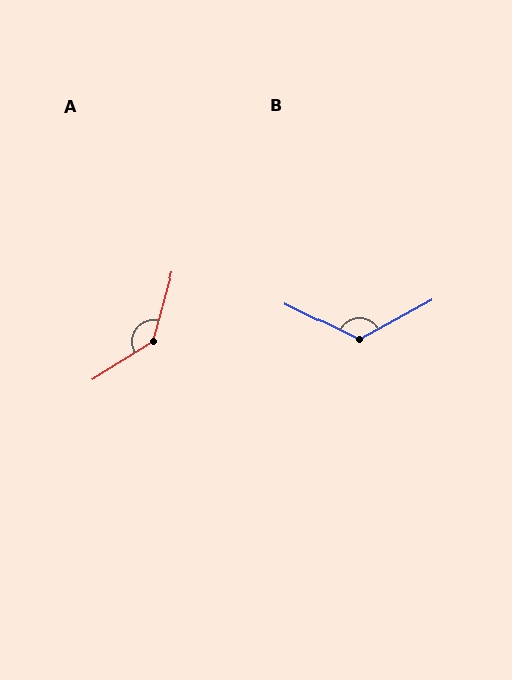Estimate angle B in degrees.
Approximately 125 degrees.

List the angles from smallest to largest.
B (125°), A (138°).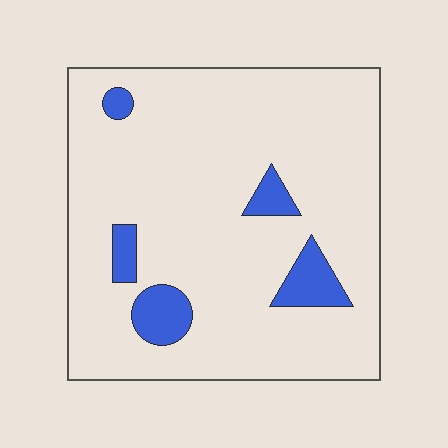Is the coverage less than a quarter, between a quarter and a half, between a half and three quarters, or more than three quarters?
Less than a quarter.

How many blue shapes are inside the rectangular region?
5.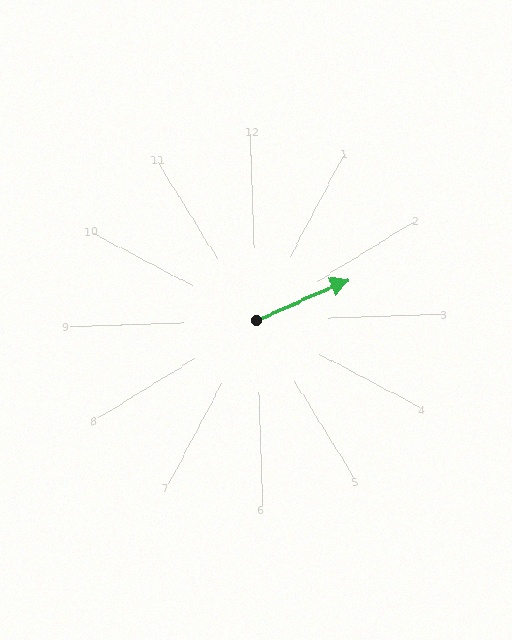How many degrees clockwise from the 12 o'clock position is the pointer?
Approximately 68 degrees.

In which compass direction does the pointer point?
East.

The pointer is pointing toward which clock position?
Roughly 2 o'clock.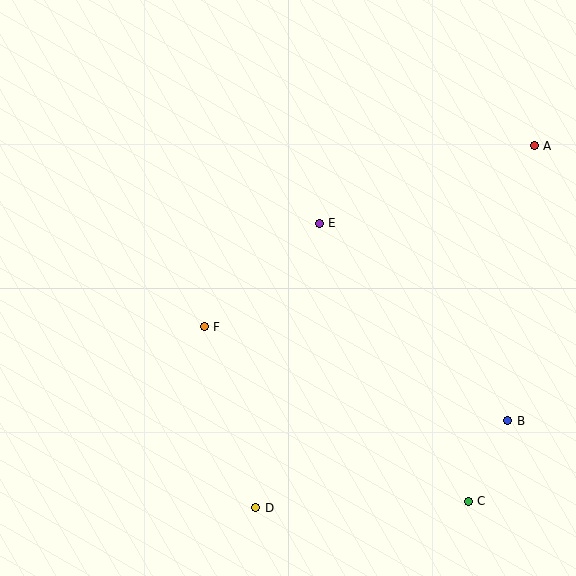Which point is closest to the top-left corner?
Point F is closest to the top-left corner.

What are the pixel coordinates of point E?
Point E is at (319, 223).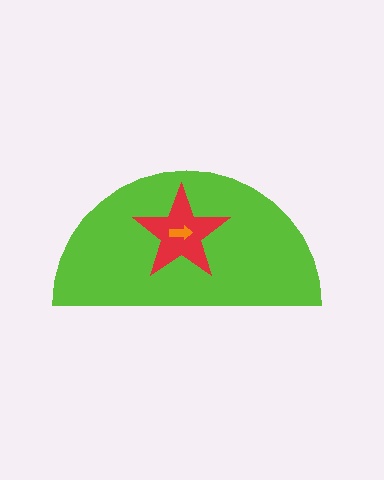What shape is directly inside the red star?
The orange arrow.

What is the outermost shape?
The lime semicircle.